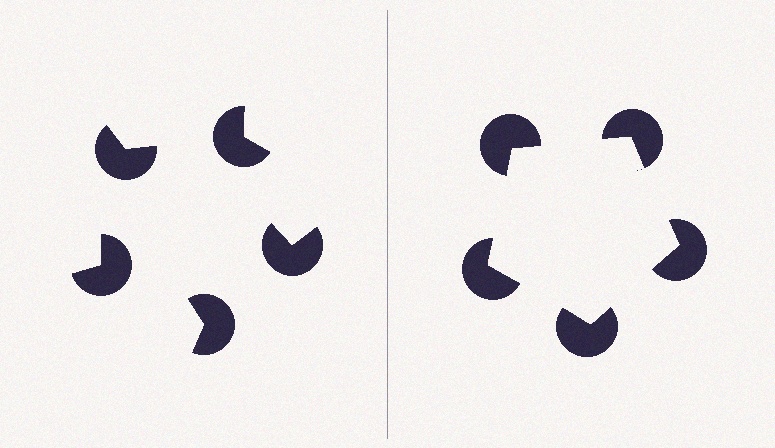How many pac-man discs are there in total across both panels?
10 — 5 on each side.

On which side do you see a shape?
An illusory pentagon appears on the right side. On the left side the wedge cuts are rotated, so no coherent shape forms.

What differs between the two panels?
The pac-man discs are positioned identically on both sides; only the wedge orientations differ. On the right they align to a pentagon; on the left they are misaligned.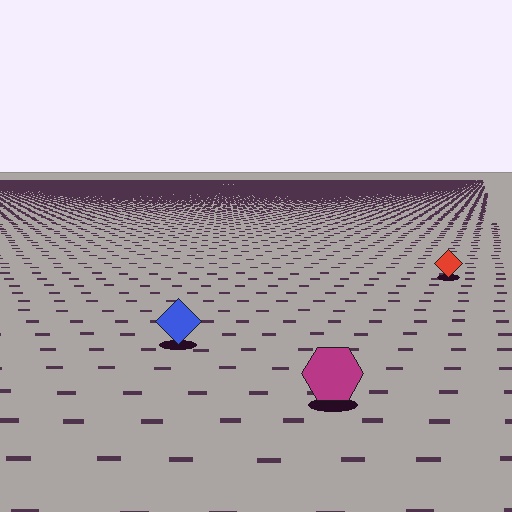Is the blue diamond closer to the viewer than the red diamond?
Yes. The blue diamond is closer — you can tell from the texture gradient: the ground texture is coarser near it.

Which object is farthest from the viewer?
The red diamond is farthest from the viewer. It appears smaller and the ground texture around it is denser.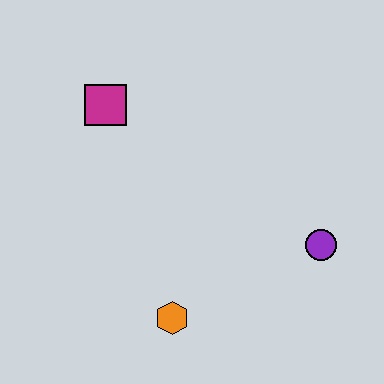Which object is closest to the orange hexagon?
The purple circle is closest to the orange hexagon.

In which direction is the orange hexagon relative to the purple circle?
The orange hexagon is to the left of the purple circle.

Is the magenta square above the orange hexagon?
Yes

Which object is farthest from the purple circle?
The magenta square is farthest from the purple circle.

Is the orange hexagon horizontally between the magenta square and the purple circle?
Yes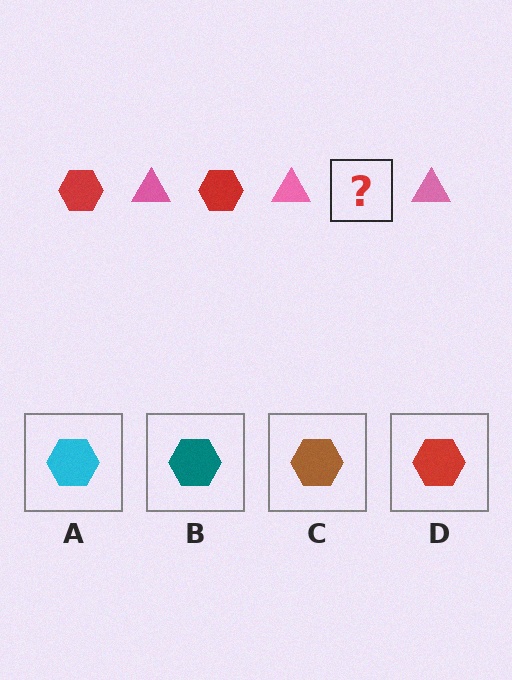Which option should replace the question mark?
Option D.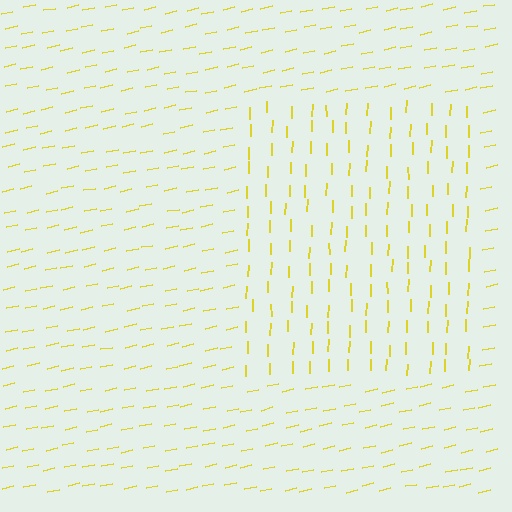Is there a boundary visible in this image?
Yes, there is a texture boundary formed by a change in line orientation.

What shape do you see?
I see a rectangle.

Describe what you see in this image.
The image is filled with small yellow line segments. A rectangle region in the image has lines oriented differently from the surrounding lines, creating a visible texture boundary.